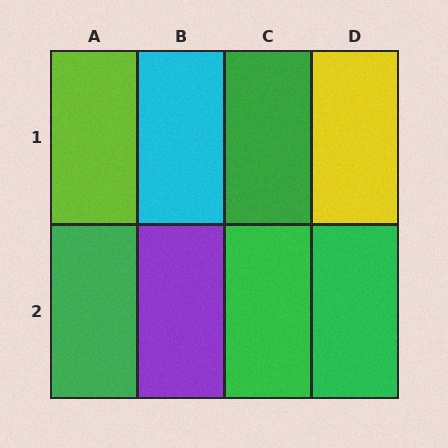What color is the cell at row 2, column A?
Green.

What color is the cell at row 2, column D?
Green.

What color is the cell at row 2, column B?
Purple.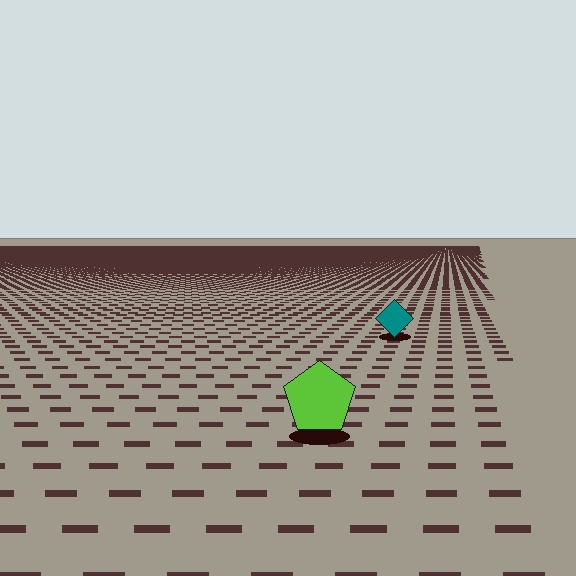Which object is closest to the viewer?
The lime pentagon is closest. The texture marks near it are larger and more spread out.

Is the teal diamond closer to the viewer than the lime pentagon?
No. The lime pentagon is closer — you can tell from the texture gradient: the ground texture is coarser near it.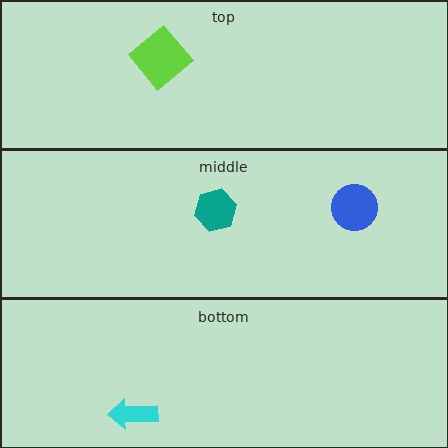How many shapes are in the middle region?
2.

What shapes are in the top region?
The lime diamond.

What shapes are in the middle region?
The teal hexagon, the blue circle.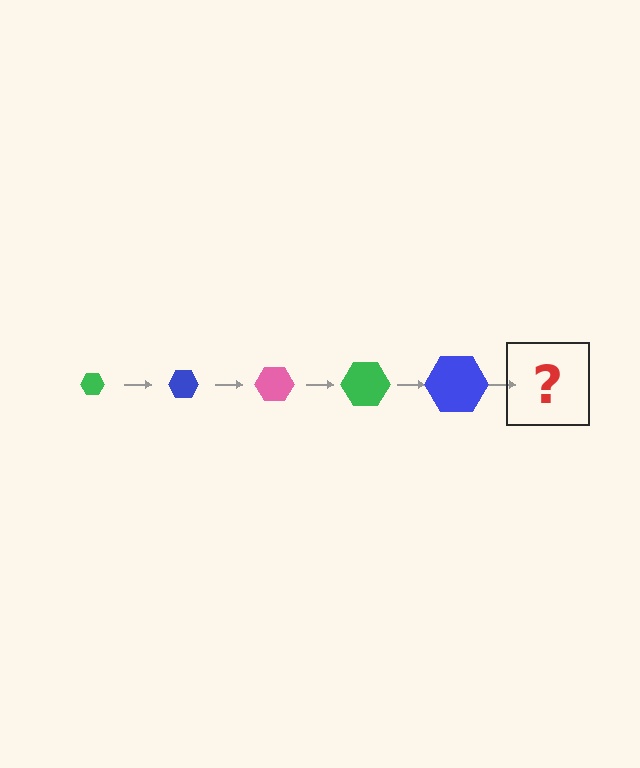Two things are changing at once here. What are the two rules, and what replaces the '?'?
The two rules are that the hexagon grows larger each step and the color cycles through green, blue, and pink. The '?' should be a pink hexagon, larger than the previous one.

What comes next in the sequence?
The next element should be a pink hexagon, larger than the previous one.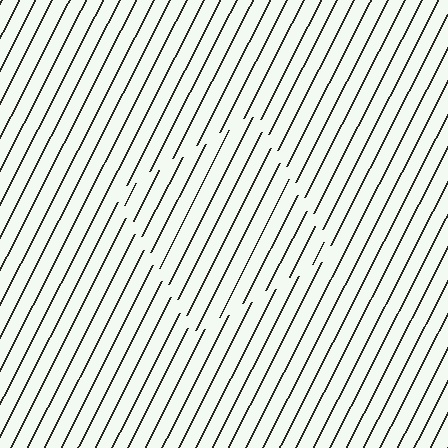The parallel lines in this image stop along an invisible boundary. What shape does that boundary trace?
An illusory square. The interior of the shape contains the same grating, shifted by half a period — the contour is defined by the phase discontinuity where line-ends from the inner and outer gratings abut.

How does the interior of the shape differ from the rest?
The interior of the shape contains the same grating, shifted by half a period — the contour is defined by the phase discontinuity where line-ends from the inner and outer gratings abut.